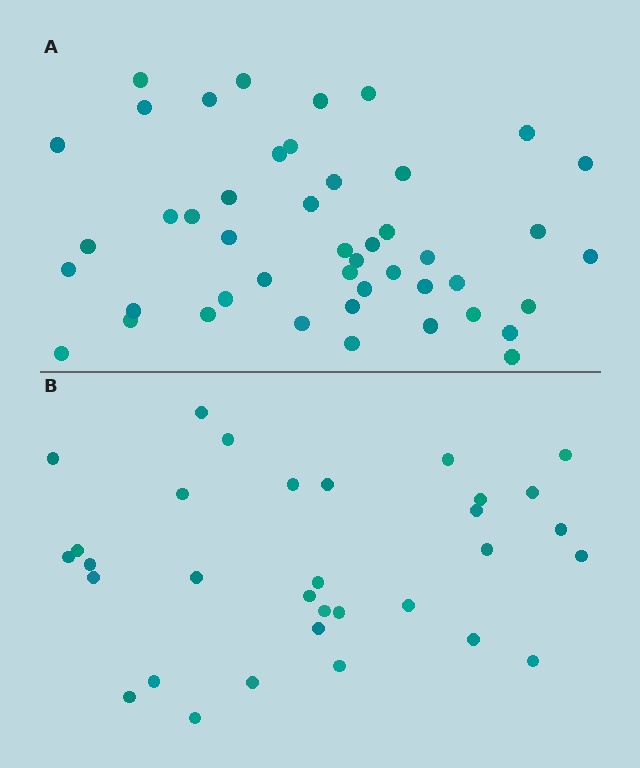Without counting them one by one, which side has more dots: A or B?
Region A (the top region) has more dots.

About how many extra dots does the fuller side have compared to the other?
Region A has approximately 15 more dots than region B.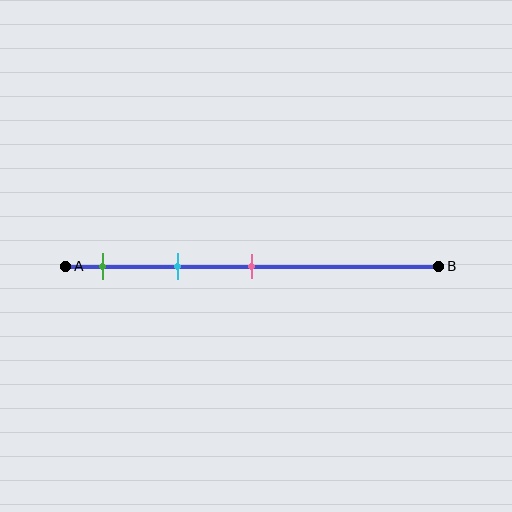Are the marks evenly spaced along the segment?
Yes, the marks are approximately evenly spaced.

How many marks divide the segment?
There are 3 marks dividing the segment.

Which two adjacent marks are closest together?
The green and cyan marks are the closest adjacent pair.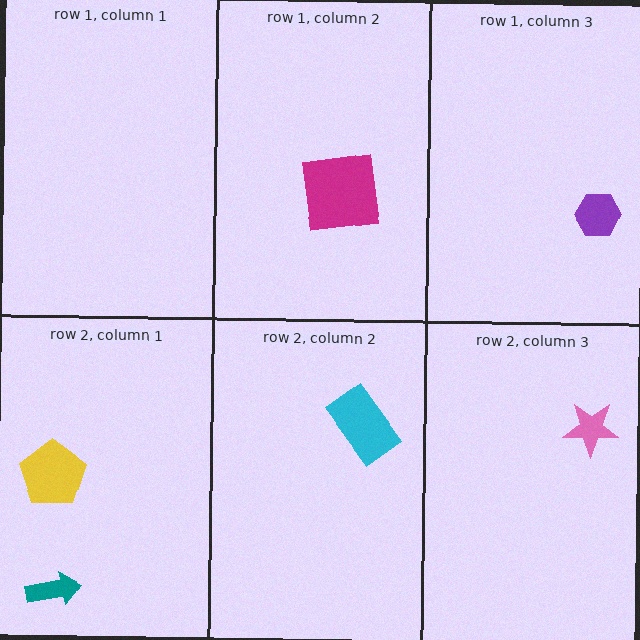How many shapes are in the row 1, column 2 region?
1.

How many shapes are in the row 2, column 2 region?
1.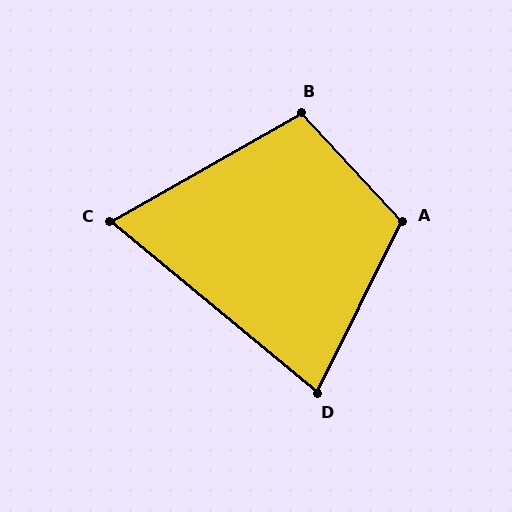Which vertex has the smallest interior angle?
C, at approximately 69 degrees.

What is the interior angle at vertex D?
Approximately 77 degrees (acute).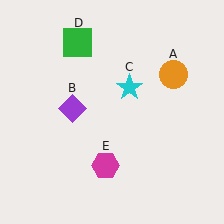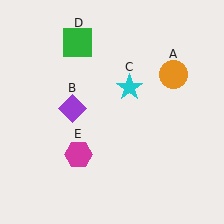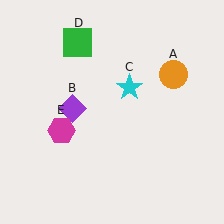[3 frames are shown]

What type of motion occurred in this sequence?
The magenta hexagon (object E) rotated clockwise around the center of the scene.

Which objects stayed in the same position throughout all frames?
Orange circle (object A) and purple diamond (object B) and cyan star (object C) and green square (object D) remained stationary.